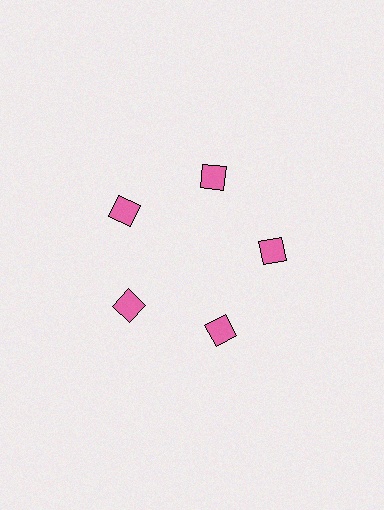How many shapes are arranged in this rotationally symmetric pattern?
There are 5 shapes, arranged in 5 groups of 1.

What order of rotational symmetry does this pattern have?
This pattern has 5-fold rotational symmetry.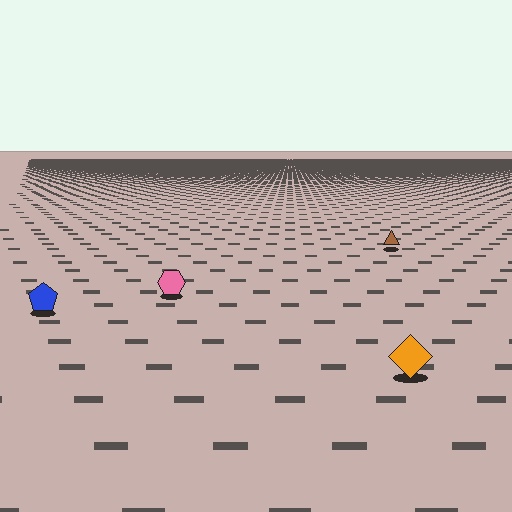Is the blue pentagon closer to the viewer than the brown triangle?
Yes. The blue pentagon is closer — you can tell from the texture gradient: the ground texture is coarser near it.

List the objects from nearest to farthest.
From nearest to farthest: the orange diamond, the blue pentagon, the pink hexagon, the brown triangle.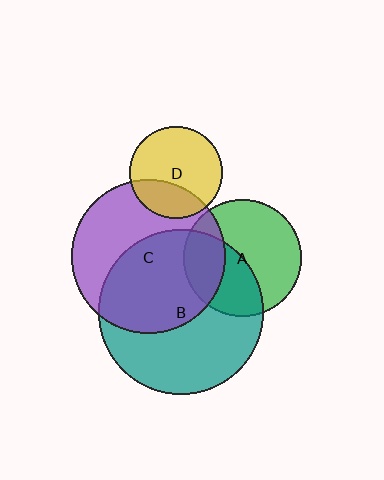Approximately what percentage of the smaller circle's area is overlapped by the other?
Approximately 30%.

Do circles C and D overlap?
Yes.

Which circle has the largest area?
Circle B (teal).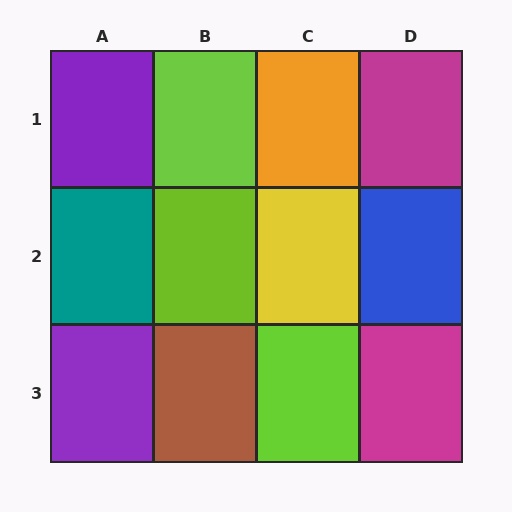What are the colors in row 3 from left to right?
Purple, brown, lime, magenta.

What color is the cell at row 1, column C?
Orange.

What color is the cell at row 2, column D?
Blue.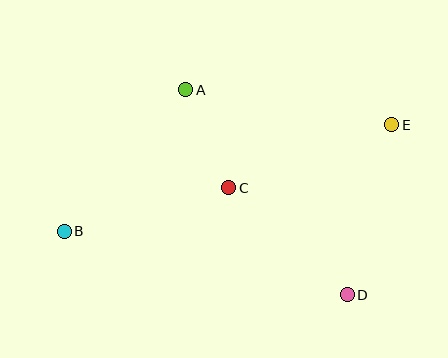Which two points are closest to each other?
Points A and C are closest to each other.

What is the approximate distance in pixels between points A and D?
The distance between A and D is approximately 261 pixels.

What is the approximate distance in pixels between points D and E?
The distance between D and E is approximately 176 pixels.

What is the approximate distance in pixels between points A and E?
The distance between A and E is approximately 209 pixels.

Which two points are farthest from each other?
Points B and E are farthest from each other.